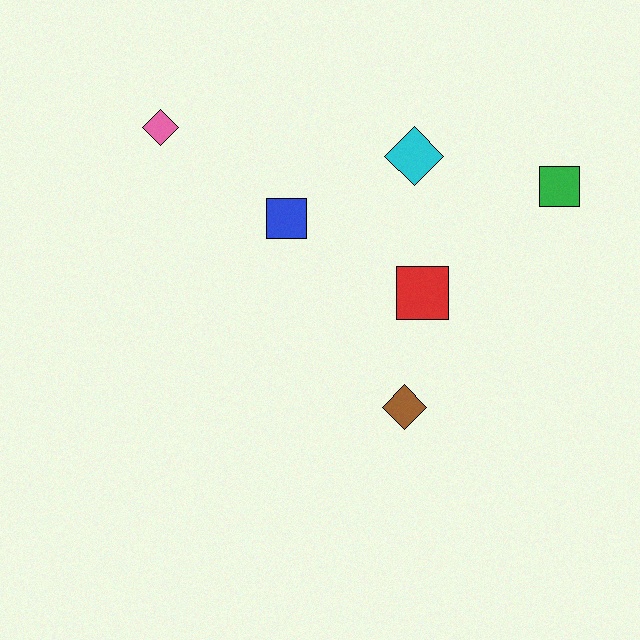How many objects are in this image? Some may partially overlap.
There are 6 objects.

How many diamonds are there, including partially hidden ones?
There are 3 diamonds.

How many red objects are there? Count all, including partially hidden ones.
There is 1 red object.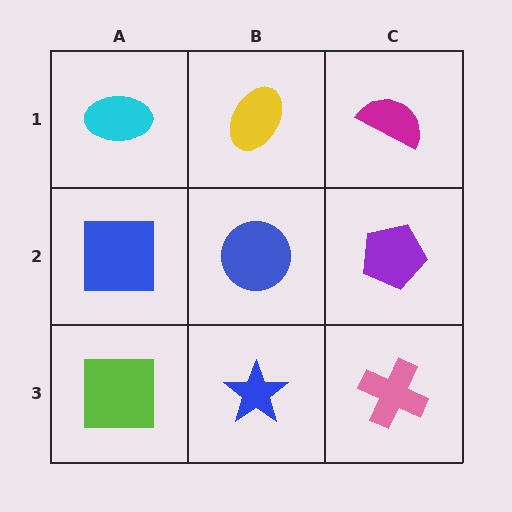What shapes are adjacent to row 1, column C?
A purple pentagon (row 2, column C), a yellow ellipse (row 1, column B).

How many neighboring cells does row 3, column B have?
3.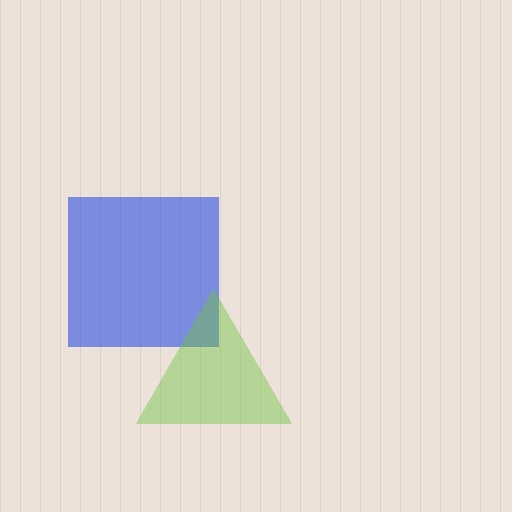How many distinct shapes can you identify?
There are 2 distinct shapes: a blue square, a lime triangle.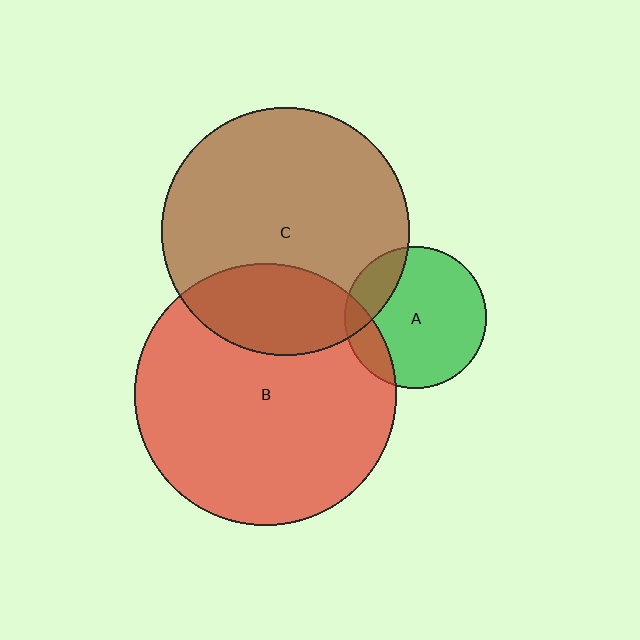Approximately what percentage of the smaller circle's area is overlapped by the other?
Approximately 15%.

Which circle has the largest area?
Circle B (red).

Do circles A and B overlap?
Yes.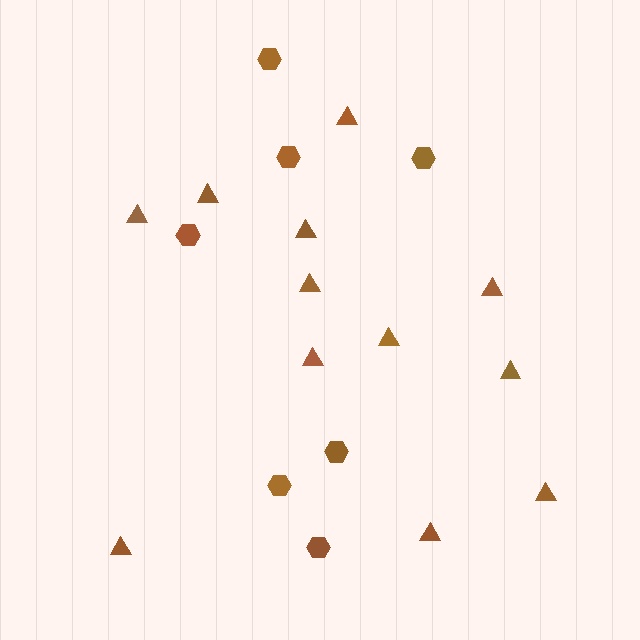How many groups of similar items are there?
There are 2 groups: one group of hexagons (7) and one group of triangles (12).